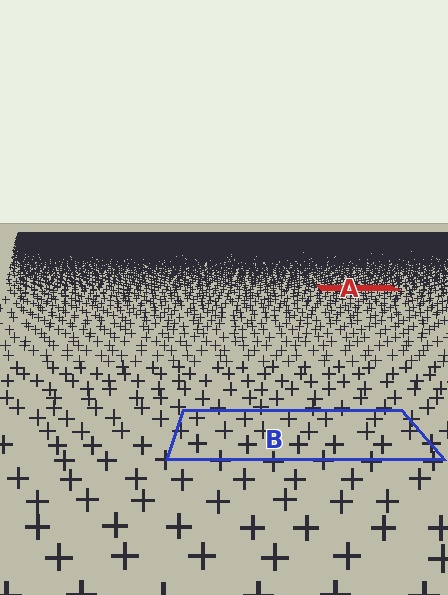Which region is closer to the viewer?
Region B is closer. The texture elements there are larger and more spread out.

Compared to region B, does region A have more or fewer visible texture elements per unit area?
Region A has more texture elements per unit area — they are packed more densely because it is farther away.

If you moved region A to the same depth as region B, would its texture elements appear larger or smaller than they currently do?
They would appear larger. At a closer depth, the same texture elements are projected at a bigger on-screen size.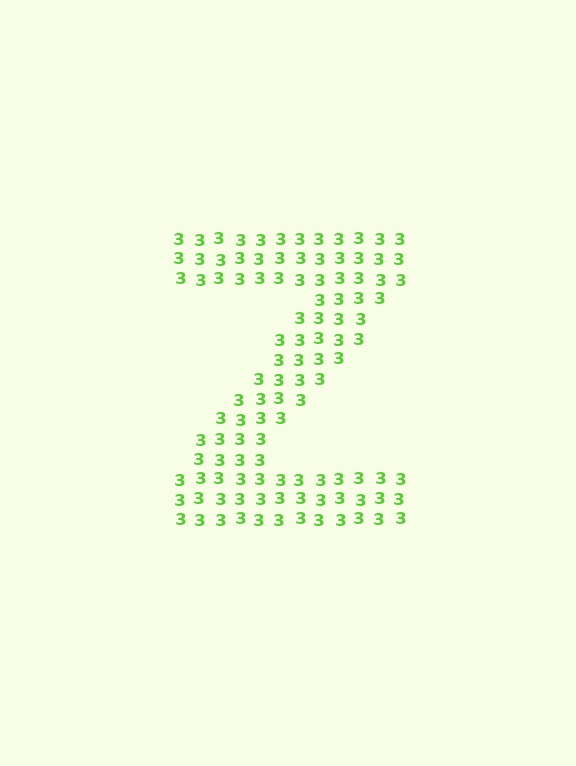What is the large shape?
The large shape is the letter Z.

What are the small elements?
The small elements are digit 3's.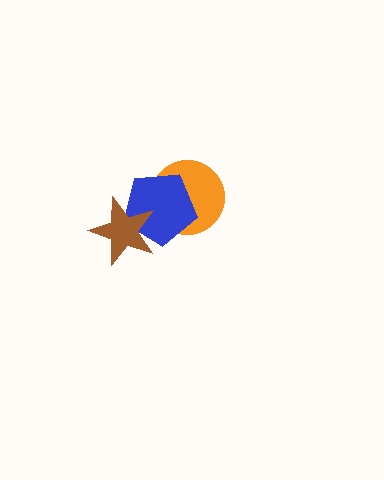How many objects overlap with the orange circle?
1 object overlaps with the orange circle.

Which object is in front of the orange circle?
The blue pentagon is in front of the orange circle.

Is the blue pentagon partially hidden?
Yes, it is partially covered by another shape.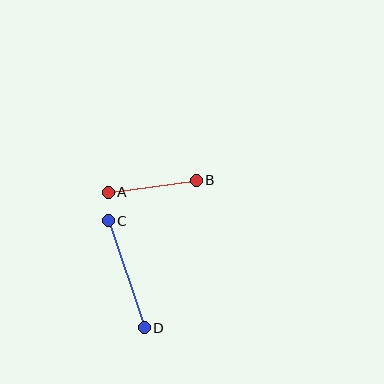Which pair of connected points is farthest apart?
Points C and D are farthest apart.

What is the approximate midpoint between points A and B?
The midpoint is at approximately (152, 186) pixels.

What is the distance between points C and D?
The distance is approximately 113 pixels.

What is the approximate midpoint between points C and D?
The midpoint is at approximately (126, 274) pixels.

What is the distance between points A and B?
The distance is approximately 89 pixels.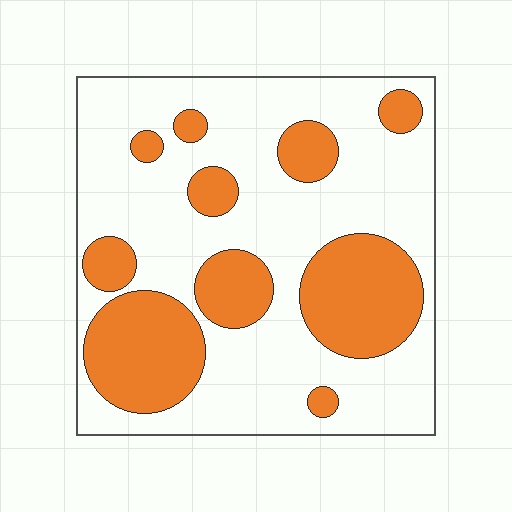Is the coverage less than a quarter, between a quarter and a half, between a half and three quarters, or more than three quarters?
Between a quarter and a half.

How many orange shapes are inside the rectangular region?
10.